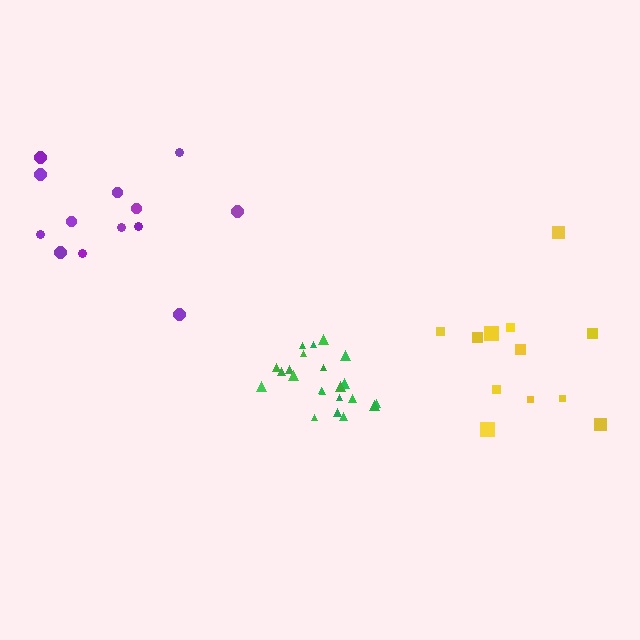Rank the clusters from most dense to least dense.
green, purple, yellow.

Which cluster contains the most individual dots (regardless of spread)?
Green (22).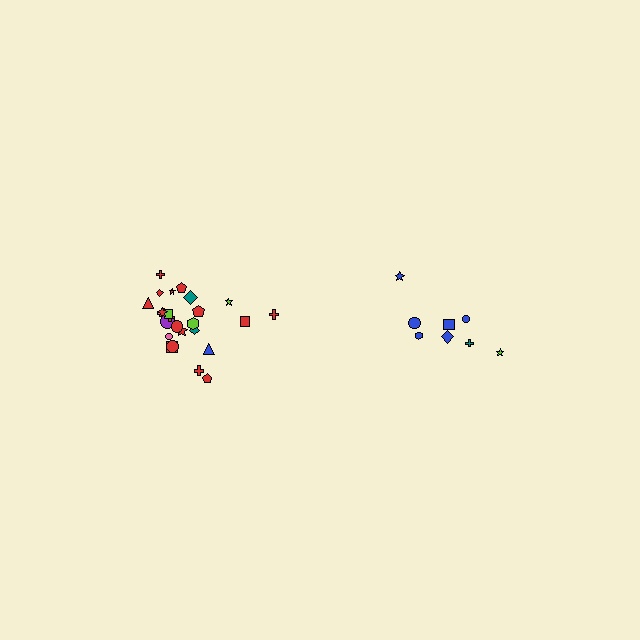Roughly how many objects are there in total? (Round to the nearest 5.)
Roughly 35 objects in total.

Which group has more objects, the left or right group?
The left group.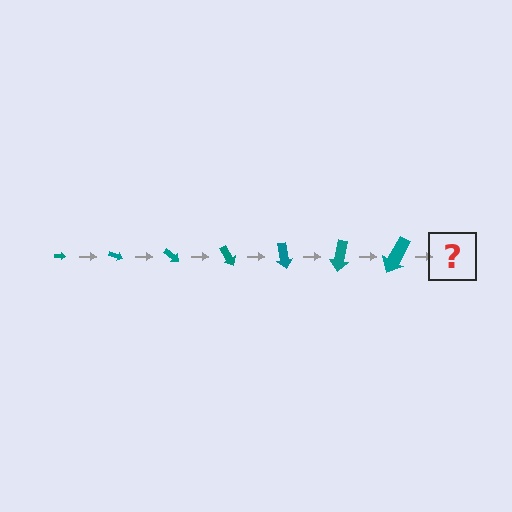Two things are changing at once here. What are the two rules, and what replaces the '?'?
The two rules are that the arrow grows larger each step and it rotates 20 degrees each step. The '?' should be an arrow, larger than the previous one and rotated 140 degrees from the start.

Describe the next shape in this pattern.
It should be an arrow, larger than the previous one and rotated 140 degrees from the start.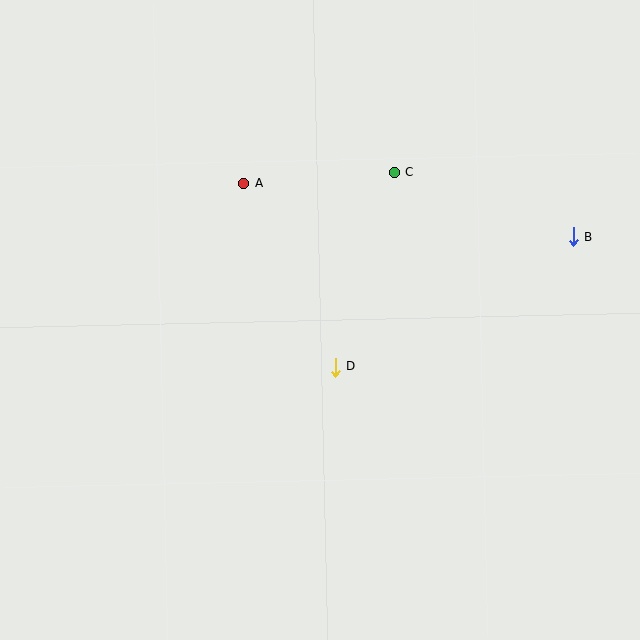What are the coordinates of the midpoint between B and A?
The midpoint between B and A is at (408, 210).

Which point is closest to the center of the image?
Point D at (335, 367) is closest to the center.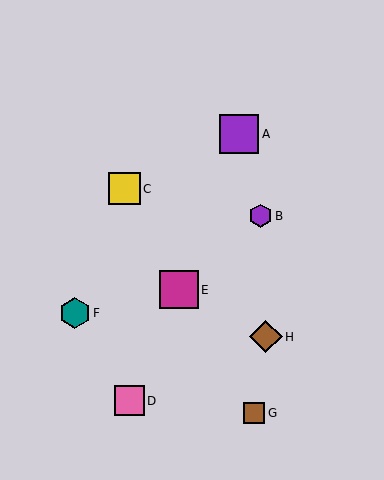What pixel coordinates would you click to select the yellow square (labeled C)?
Click at (124, 189) to select the yellow square C.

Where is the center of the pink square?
The center of the pink square is at (130, 401).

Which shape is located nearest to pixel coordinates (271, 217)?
The purple hexagon (labeled B) at (261, 216) is nearest to that location.